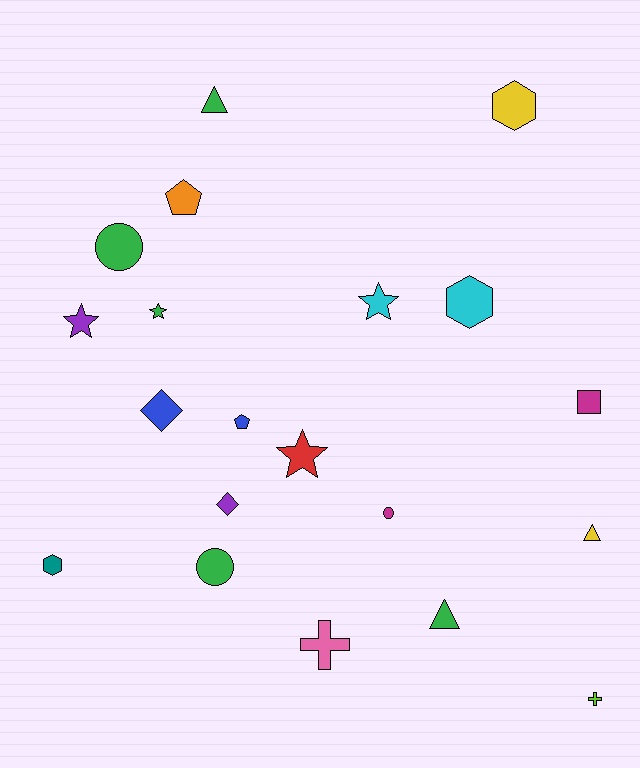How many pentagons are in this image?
There are 2 pentagons.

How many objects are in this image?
There are 20 objects.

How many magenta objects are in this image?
There are 2 magenta objects.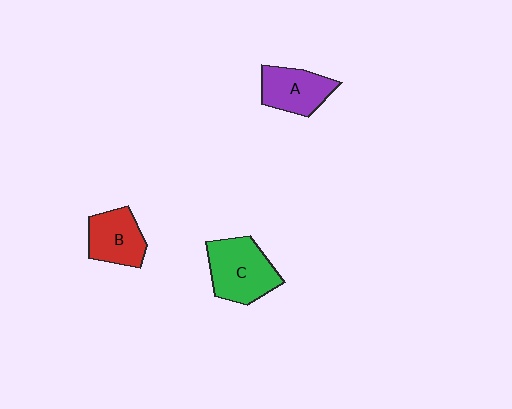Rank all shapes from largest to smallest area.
From largest to smallest: C (green), A (purple), B (red).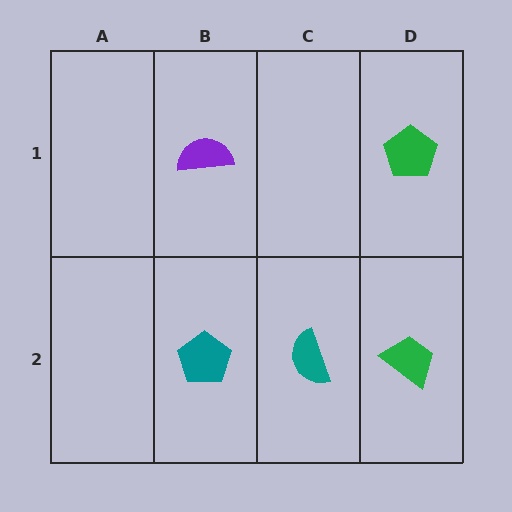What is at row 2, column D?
A green trapezoid.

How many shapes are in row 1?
2 shapes.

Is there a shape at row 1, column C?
No, that cell is empty.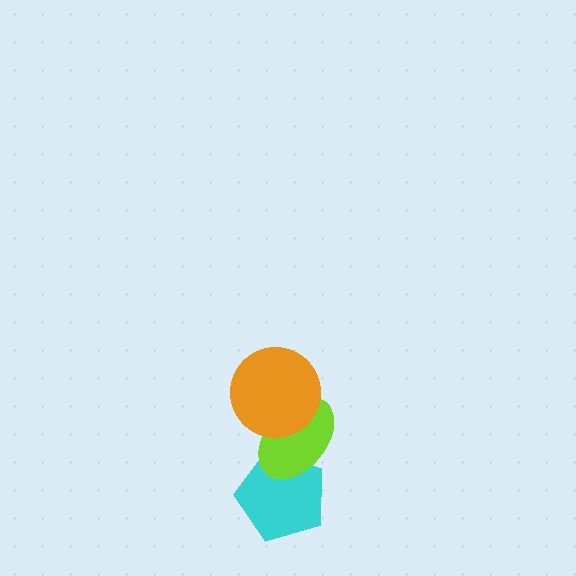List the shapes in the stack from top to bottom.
From top to bottom: the orange circle, the lime ellipse, the cyan pentagon.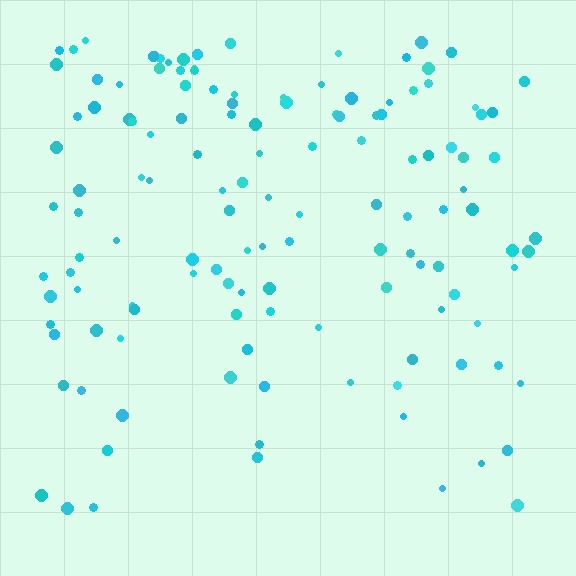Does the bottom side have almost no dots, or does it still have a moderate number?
Still a moderate number, just noticeably fewer than the top.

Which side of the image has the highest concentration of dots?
The top.